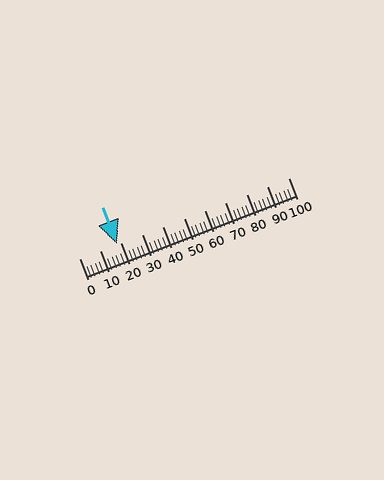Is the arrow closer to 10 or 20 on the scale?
The arrow is closer to 20.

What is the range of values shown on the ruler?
The ruler shows values from 0 to 100.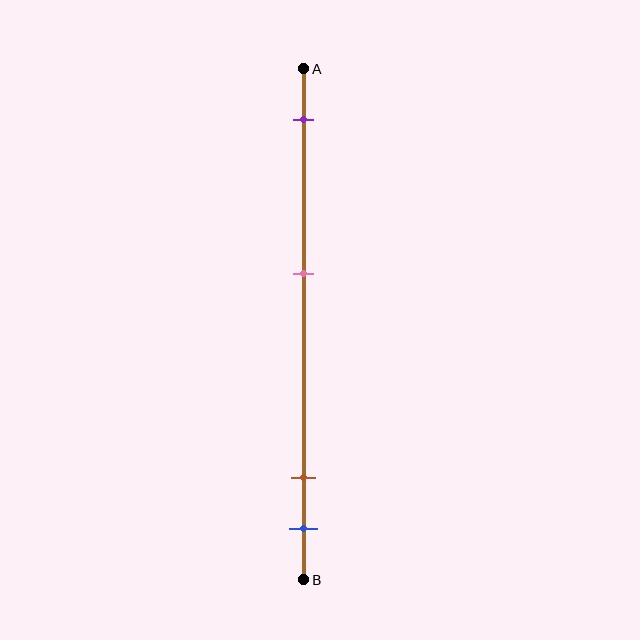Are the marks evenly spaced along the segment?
No, the marks are not evenly spaced.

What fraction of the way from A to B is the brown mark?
The brown mark is approximately 80% (0.8) of the way from A to B.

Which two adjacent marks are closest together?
The brown and blue marks are the closest adjacent pair.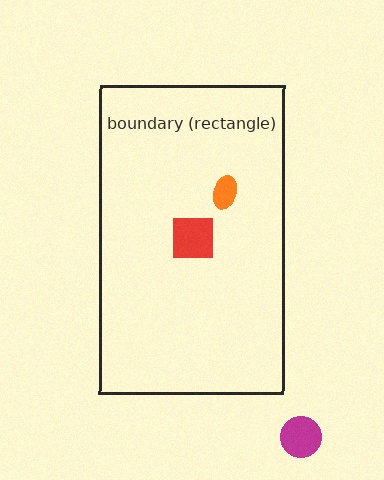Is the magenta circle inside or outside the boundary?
Outside.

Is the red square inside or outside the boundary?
Inside.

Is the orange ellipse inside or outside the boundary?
Inside.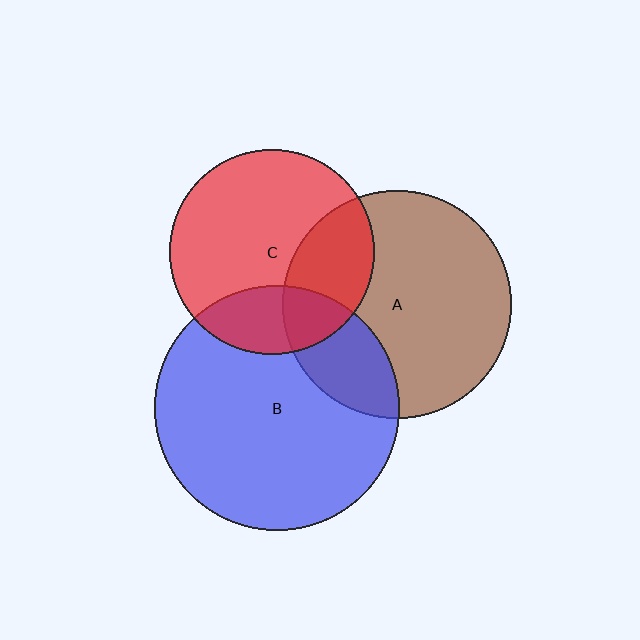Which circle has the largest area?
Circle B (blue).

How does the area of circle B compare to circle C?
Approximately 1.4 times.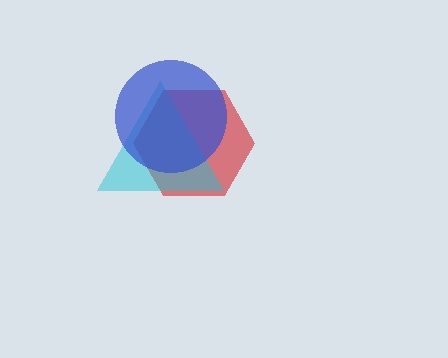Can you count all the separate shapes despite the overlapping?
Yes, there are 3 separate shapes.